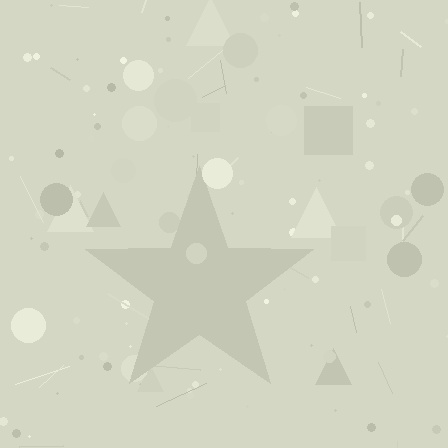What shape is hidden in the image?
A star is hidden in the image.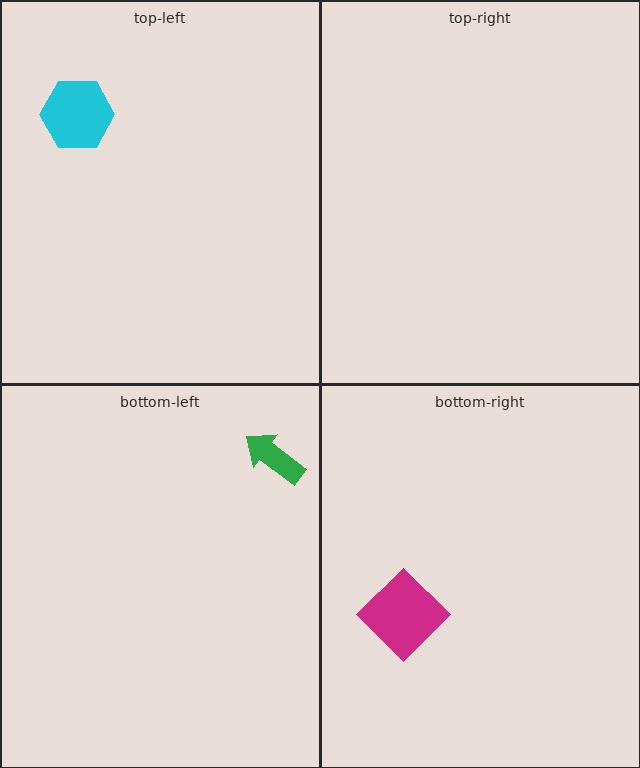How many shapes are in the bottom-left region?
1.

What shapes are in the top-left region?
The cyan hexagon.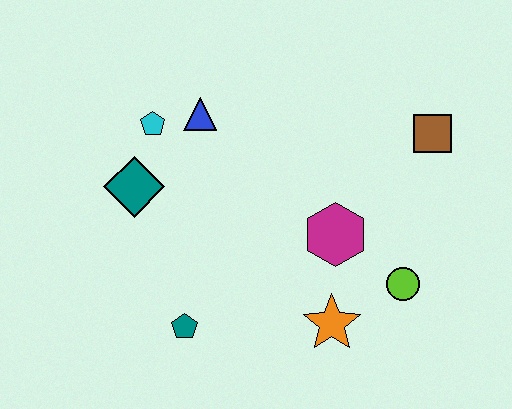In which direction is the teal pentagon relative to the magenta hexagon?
The teal pentagon is to the left of the magenta hexagon.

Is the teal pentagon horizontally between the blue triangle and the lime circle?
No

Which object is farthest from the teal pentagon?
The brown square is farthest from the teal pentagon.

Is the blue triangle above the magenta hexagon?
Yes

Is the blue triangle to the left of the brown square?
Yes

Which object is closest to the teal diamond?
The cyan pentagon is closest to the teal diamond.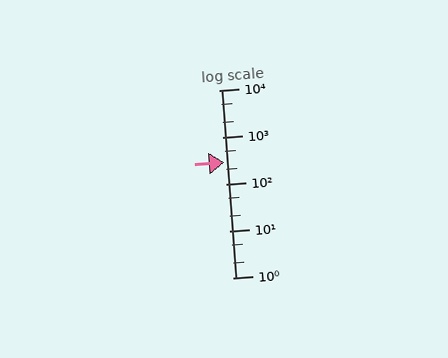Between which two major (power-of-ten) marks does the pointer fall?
The pointer is between 100 and 1000.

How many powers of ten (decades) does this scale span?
The scale spans 4 decades, from 1 to 10000.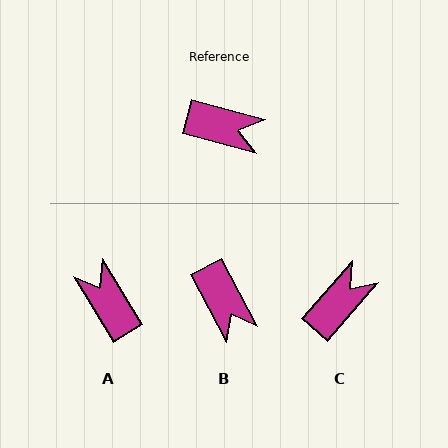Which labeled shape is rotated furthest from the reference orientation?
A, about 136 degrees away.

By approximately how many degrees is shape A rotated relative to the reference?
Approximately 136 degrees counter-clockwise.